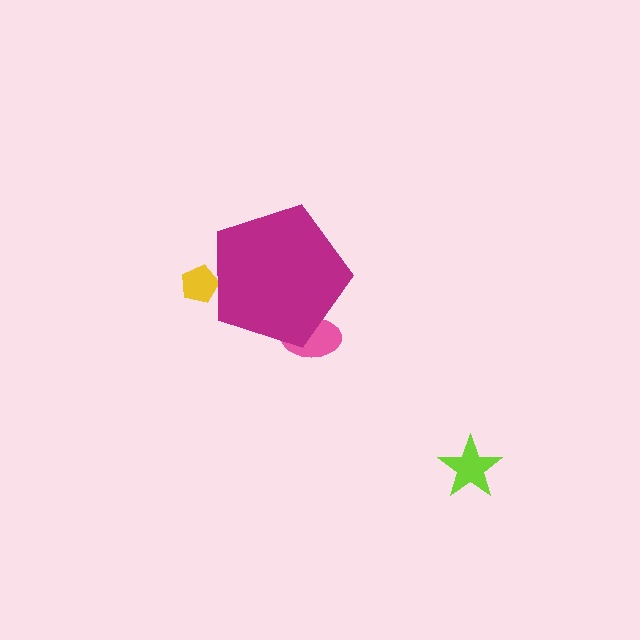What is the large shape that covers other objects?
A magenta pentagon.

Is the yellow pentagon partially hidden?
Yes, the yellow pentagon is partially hidden behind the magenta pentagon.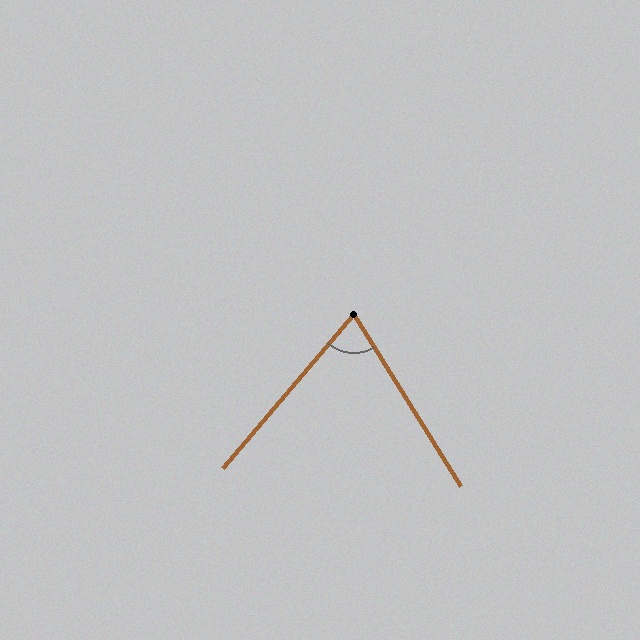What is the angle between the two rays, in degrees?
Approximately 72 degrees.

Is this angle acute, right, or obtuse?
It is acute.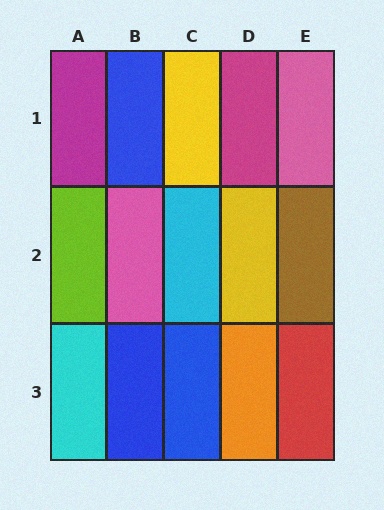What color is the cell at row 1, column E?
Pink.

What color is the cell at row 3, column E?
Red.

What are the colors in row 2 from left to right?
Lime, pink, cyan, yellow, brown.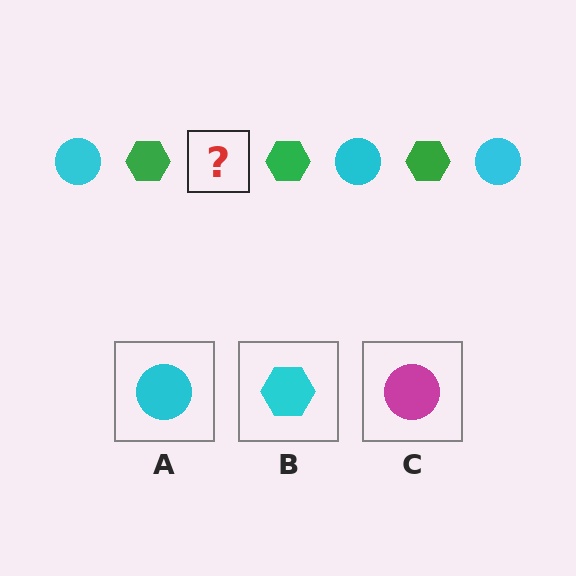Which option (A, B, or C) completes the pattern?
A.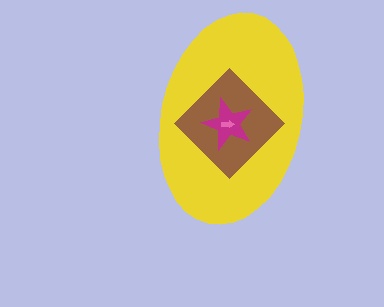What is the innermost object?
The pink arrow.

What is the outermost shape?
The yellow ellipse.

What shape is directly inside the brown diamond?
The magenta star.